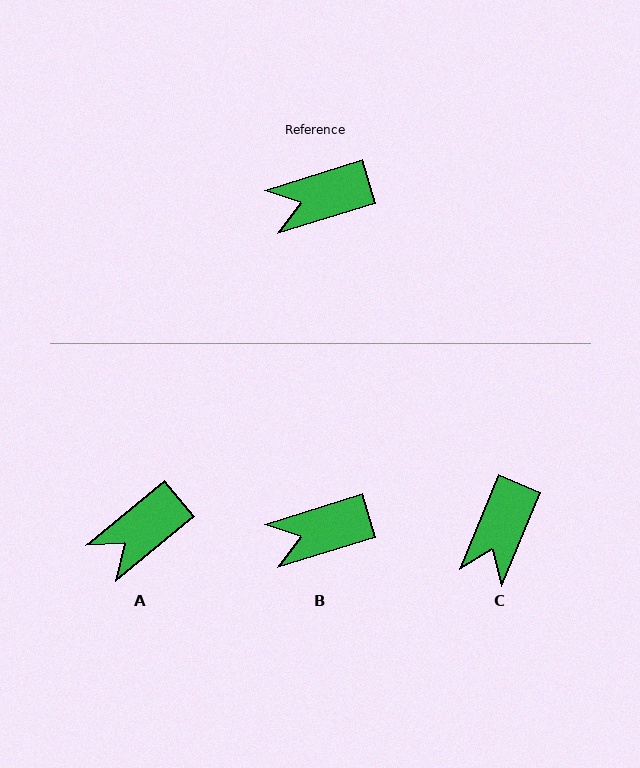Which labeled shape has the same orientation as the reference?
B.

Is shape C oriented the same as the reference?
No, it is off by about 50 degrees.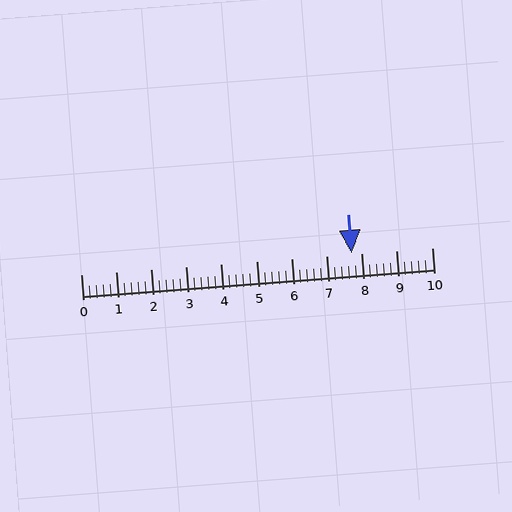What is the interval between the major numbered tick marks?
The major tick marks are spaced 1 units apart.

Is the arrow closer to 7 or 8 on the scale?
The arrow is closer to 8.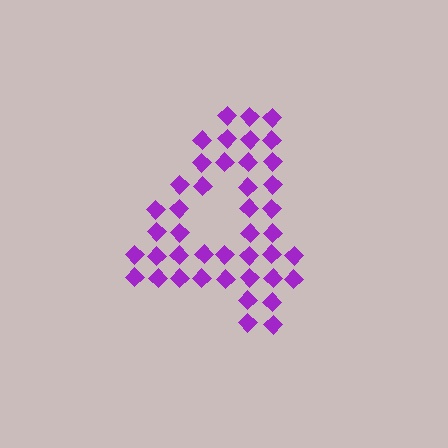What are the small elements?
The small elements are diamonds.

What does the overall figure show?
The overall figure shows the digit 4.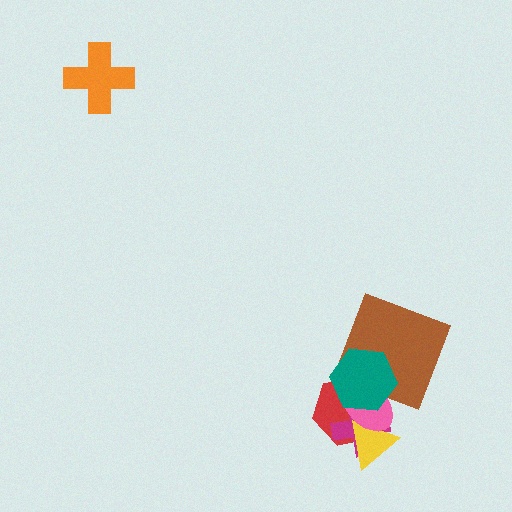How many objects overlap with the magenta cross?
4 objects overlap with the magenta cross.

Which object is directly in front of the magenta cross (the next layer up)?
The yellow triangle is directly in front of the magenta cross.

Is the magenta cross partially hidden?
Yes, it is partially covered by another shape.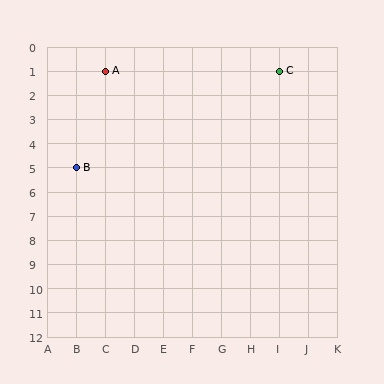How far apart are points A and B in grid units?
Points A and B are 1 column and 4 rows apart (about 4.1 grid units diagonally).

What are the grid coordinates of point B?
Point B is at grid coordinates (B, 5).